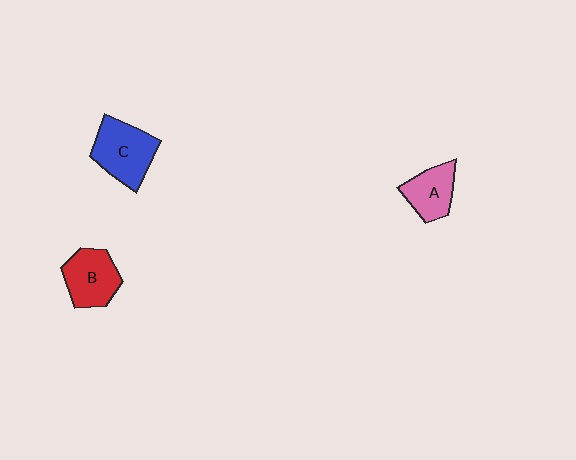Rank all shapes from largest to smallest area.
From largest to smallest: C (blue), B (red), A (pink).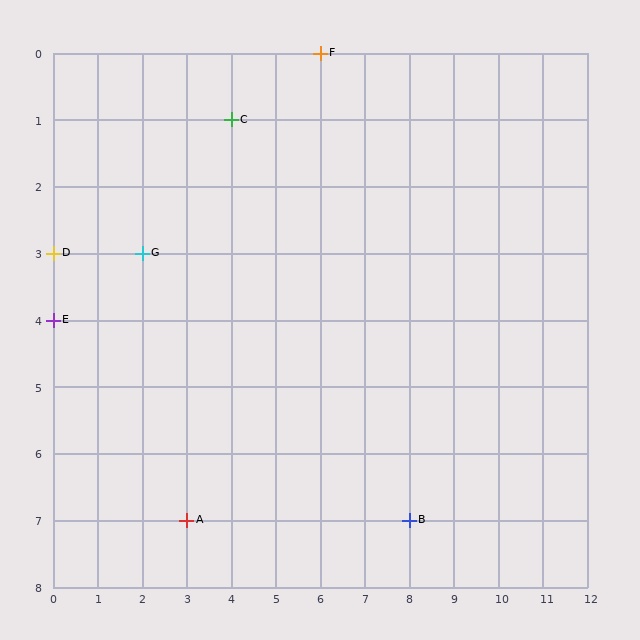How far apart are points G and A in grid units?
Points G and A are 1 column and 4 rows apart (about 4.1 grid units diagonally).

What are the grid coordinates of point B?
Point B is at grid coordinates (8, 7).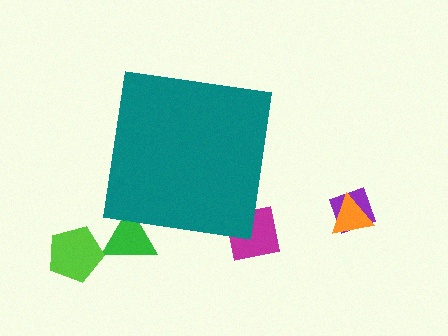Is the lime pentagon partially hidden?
No, the lime pentagon is fully visible.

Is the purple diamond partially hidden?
No, the purple diamond is fully visible.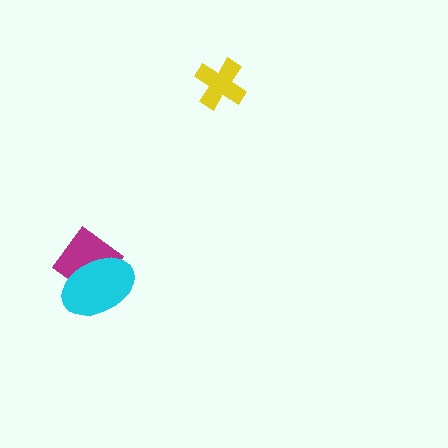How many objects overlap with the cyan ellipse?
1 object overlaps with the cyan ellipse.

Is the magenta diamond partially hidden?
Yes, it is partially covered by another shape.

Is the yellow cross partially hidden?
No, no other shape covers it.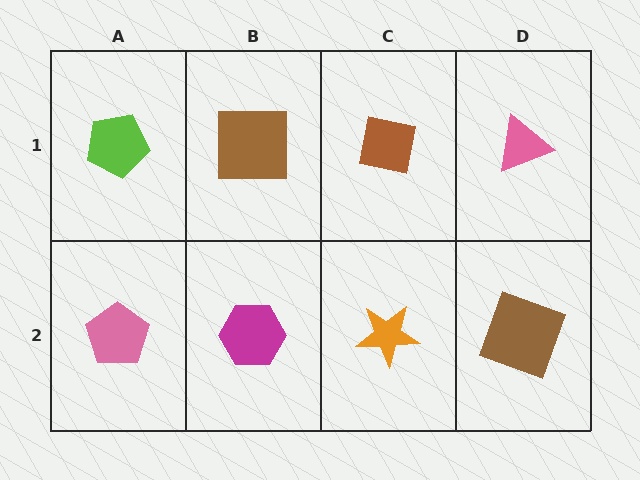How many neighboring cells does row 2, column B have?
3.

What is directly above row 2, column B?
A brown square.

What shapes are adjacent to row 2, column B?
A brown square (row 1, column B), a pink pentagon (row 2, column A), an orange star (row 2, column C).